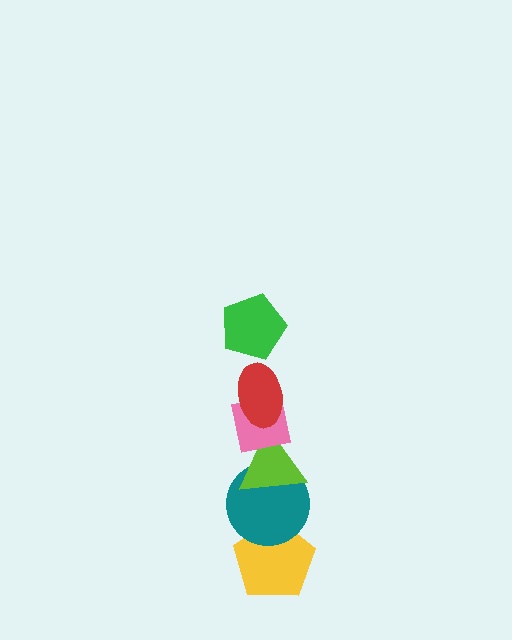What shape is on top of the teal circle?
The lime triangle is on top of the teal circle.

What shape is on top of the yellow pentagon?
The teal circle is on top of the yellow pentagon.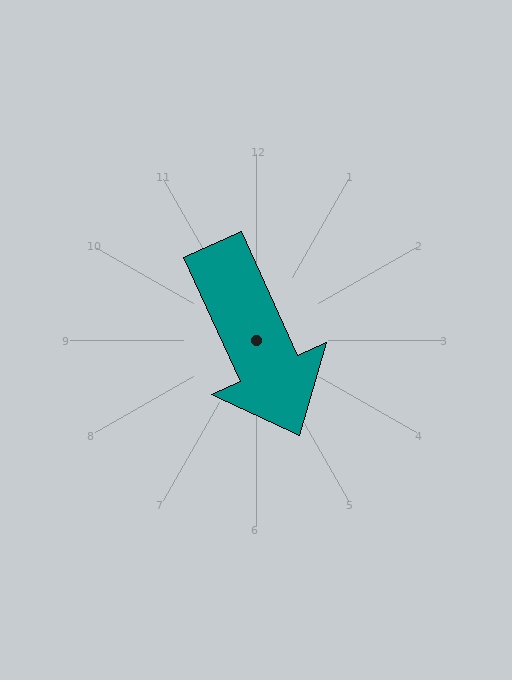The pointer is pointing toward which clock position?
Roughly 5 o'clock.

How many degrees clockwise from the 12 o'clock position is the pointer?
Approximately 156 degrees.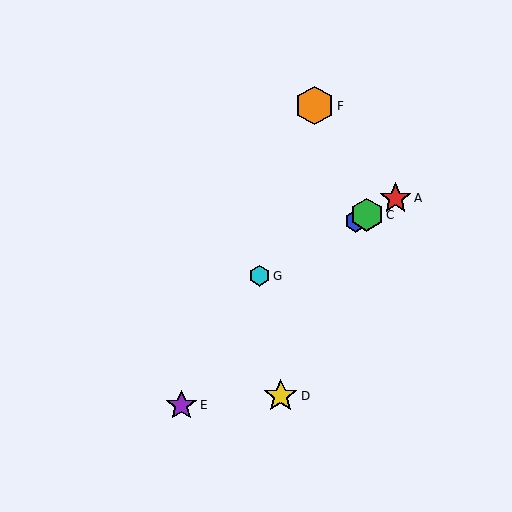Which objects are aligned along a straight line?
Objects A, B, C, G are aligned along a straight line.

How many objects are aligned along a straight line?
4 objects (A, B, C, G) are aligned along a straight line.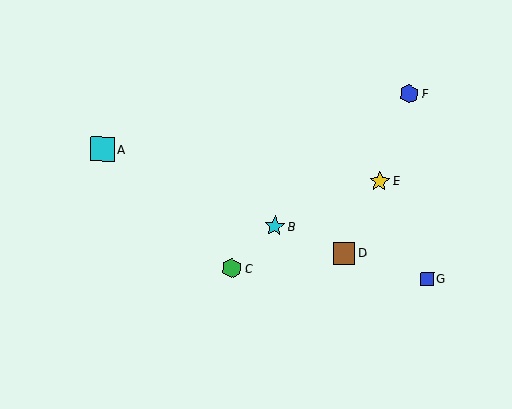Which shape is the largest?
The cyan square (labeled A) is the largest.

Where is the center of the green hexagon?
The center of the green hexagon is at (232, 268).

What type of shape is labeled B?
Shape B is a cyan star.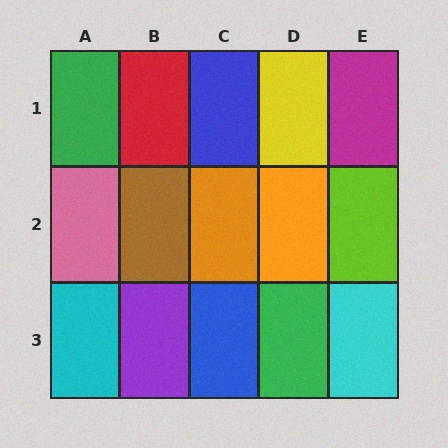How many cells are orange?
2 cells are orange.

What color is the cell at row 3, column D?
Green.